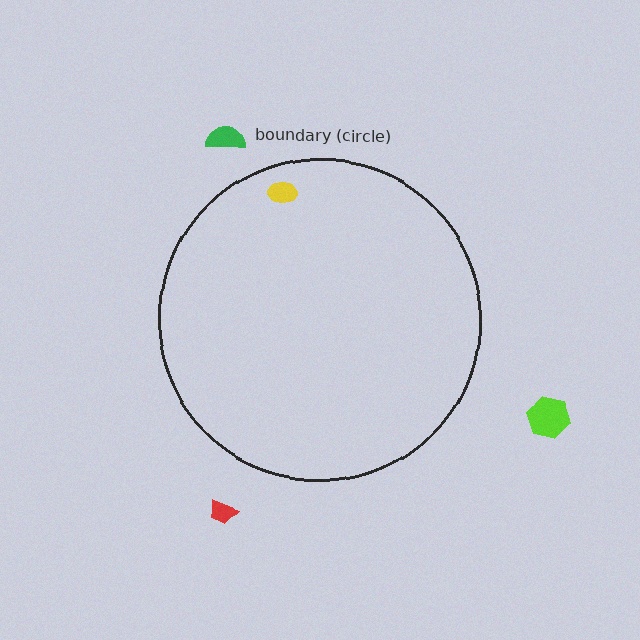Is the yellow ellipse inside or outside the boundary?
Inside.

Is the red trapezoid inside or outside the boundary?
Outside.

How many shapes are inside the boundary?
1 inside, 3 outside.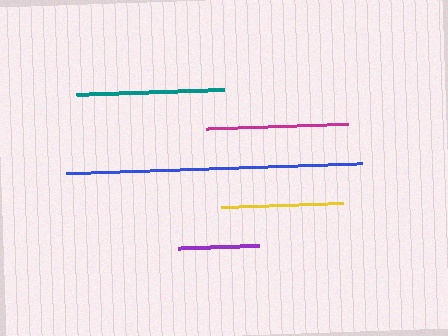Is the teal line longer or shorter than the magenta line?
The teal line is longer than the magenta line.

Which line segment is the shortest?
The purple line is the shortest at approximately 80 pixels.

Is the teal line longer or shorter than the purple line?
The teal line is longer than the purple line.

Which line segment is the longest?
The blue line is the longest at approximately 296 pixels.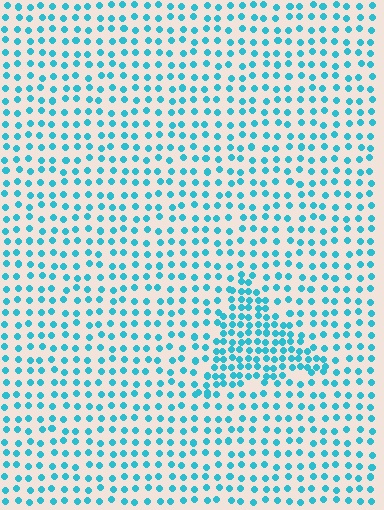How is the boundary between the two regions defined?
The boundary is defined by a change in element density (approximately 1.9x ratio). All elements are the same color, size, and shape.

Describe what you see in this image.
The image contains small cyan elements arranged at two different densities. A triangle-shaped region is visible where the elements are more densely packed than the surrounding area.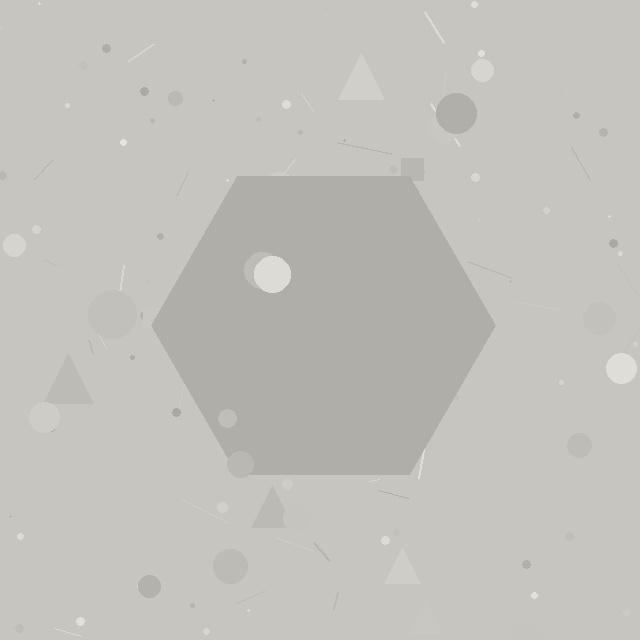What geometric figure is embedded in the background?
A hexagon is embedded in the background.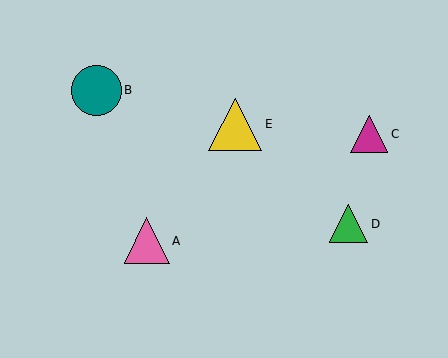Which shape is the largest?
The yellow triangle (labeled E) is the largest.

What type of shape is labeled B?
Shape B is a teal circle.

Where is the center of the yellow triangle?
The center of the yellow triangle is at (235, 124).